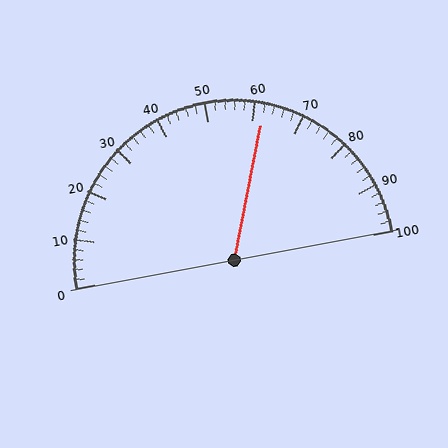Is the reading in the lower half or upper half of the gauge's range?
The reading is in the upper half of the range (0 to 100).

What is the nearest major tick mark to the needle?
The nearest major tick mark is 60.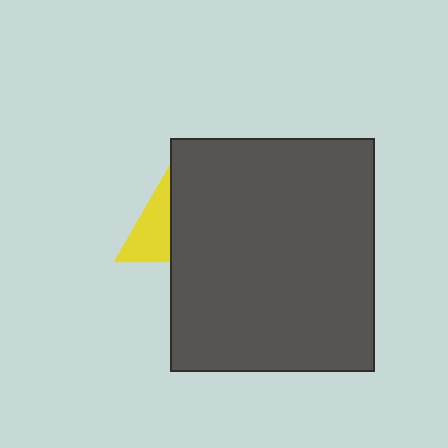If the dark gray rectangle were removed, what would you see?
You would see the complete yellow triangle.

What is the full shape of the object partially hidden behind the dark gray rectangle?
The partially hidden object is a yellow triangle.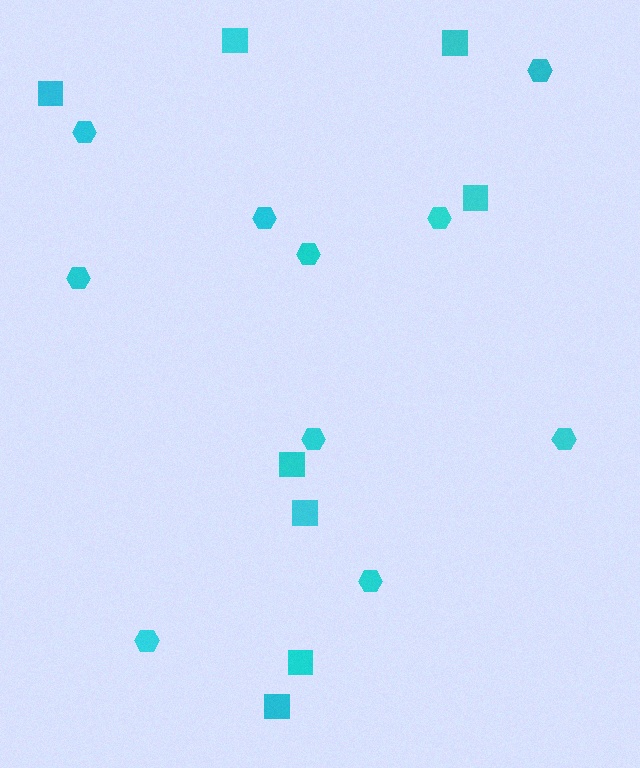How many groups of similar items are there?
There are 2 groups: one group of hexagons (10) and one group of squares (8).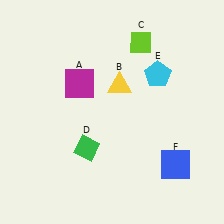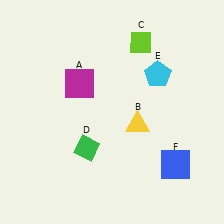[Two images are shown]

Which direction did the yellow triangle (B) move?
The yellow triangle (B) moved down.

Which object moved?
The yellow triangle (B) moved down.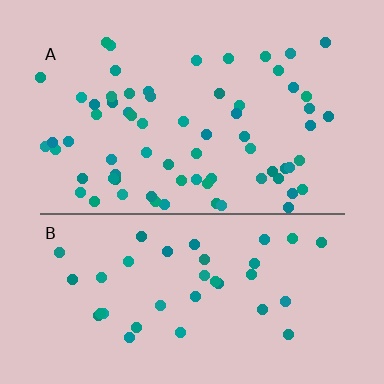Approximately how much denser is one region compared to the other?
Approximately 1.8× — region A over region B.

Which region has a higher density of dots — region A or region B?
A (the top).